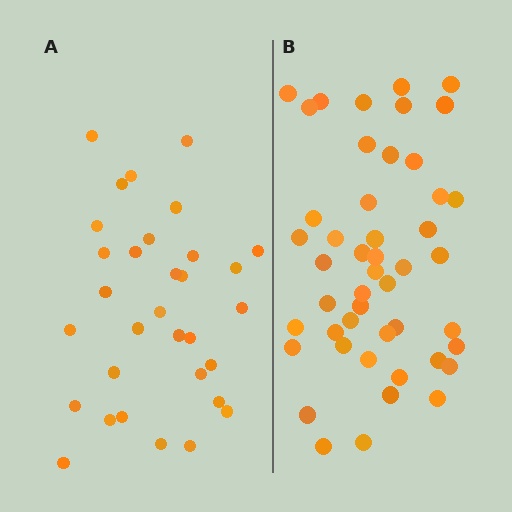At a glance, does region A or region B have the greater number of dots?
Region B (the right region) has more dots.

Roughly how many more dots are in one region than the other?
Region B has approximately 15 more dots than region A.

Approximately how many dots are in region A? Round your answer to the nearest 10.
About 30 dots. (The exact count is 32, which rounds to 30.)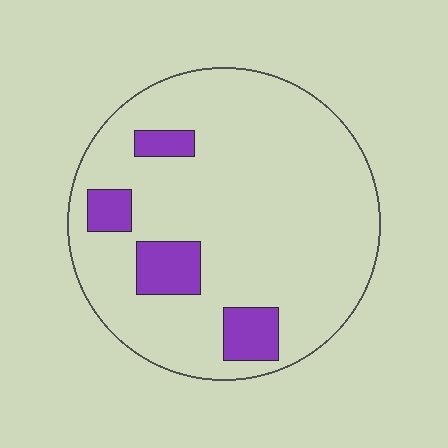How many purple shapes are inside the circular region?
4.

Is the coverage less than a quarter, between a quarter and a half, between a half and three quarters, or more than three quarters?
Less than a quarter.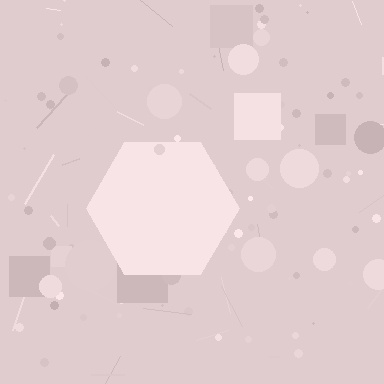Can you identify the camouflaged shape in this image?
The camouflaged shape is a hexagon.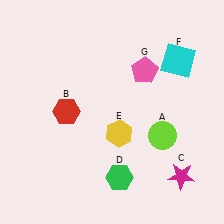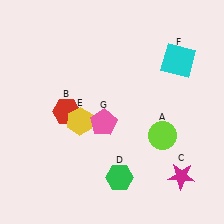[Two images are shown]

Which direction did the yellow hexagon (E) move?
The yellow hexagon (E) moved left.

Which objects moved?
The objects that moved are: the yellow hexagon (E), the pink pentagon (G).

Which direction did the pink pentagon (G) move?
The pink pentagon (G) moved down.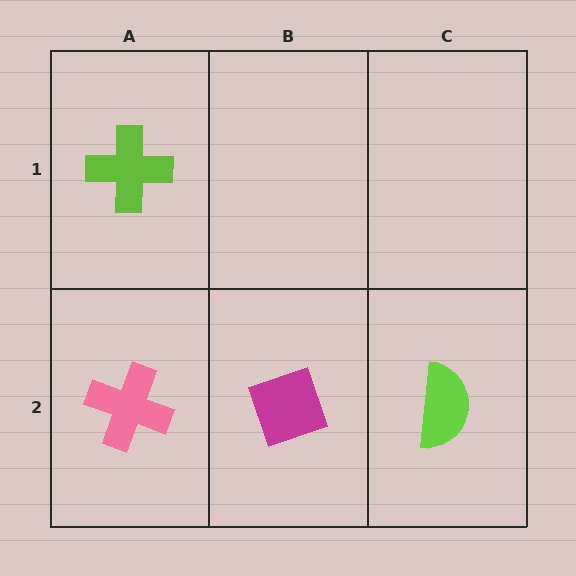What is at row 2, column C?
A lime semicircle.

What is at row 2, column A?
A pink cross.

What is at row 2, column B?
A magenta diamond.